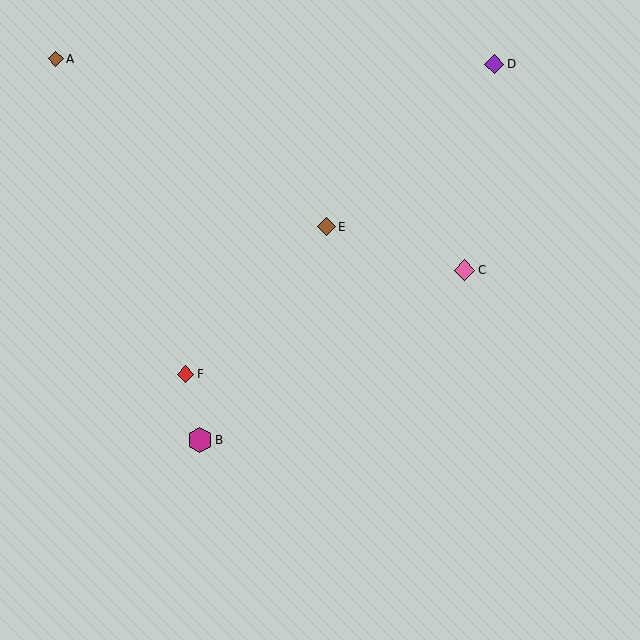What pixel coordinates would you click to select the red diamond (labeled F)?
Click at (185, 374) to select the red diamond F.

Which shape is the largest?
The magenta hexagon (labeled B) is the largest.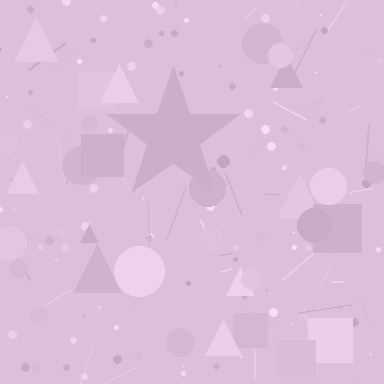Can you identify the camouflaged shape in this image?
The camouflaged shape is a star.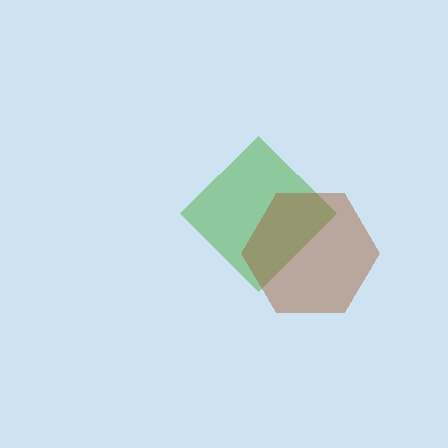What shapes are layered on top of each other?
The layered shapes are: a green diamond, a brown hexagon.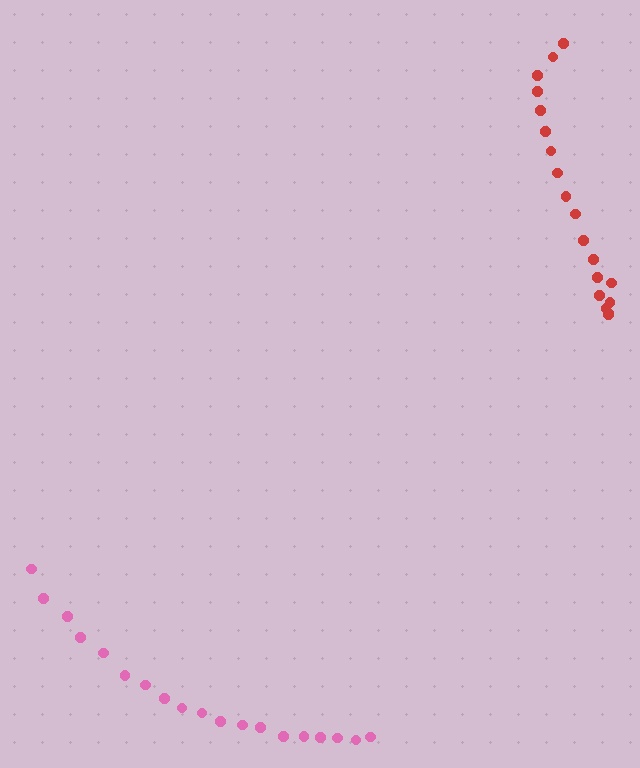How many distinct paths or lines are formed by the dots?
There are 2 distinct paths.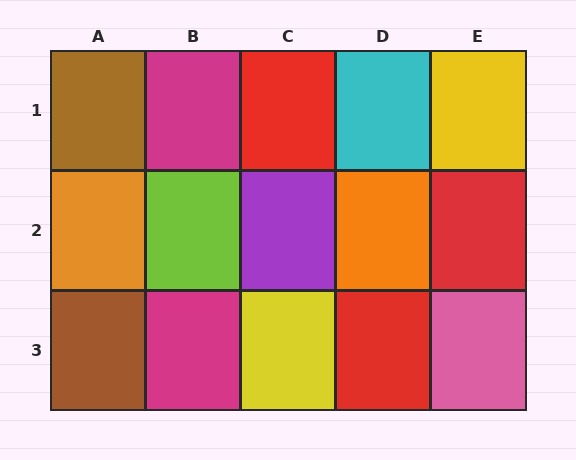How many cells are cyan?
1 cell is cyan.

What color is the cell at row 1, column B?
Magenta.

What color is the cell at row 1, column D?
Cyan.